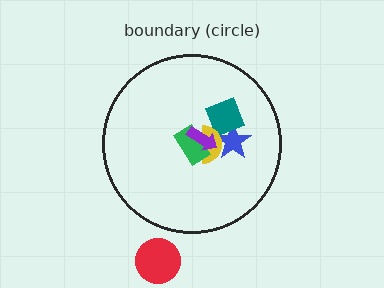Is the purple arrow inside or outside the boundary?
Inside.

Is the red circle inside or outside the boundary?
Outside.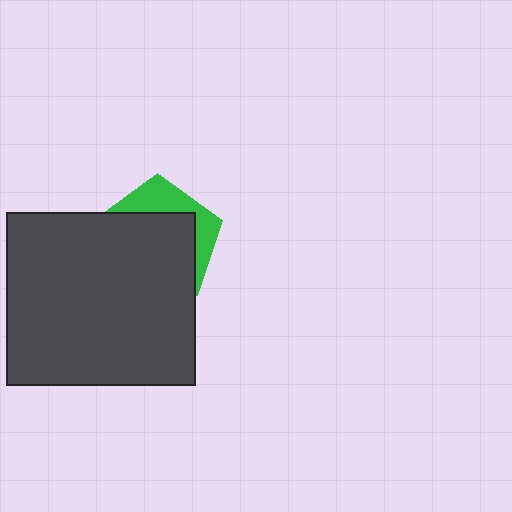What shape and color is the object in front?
The object in front is a dark gray rectangle.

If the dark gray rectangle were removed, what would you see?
You would see the complete green pentagon.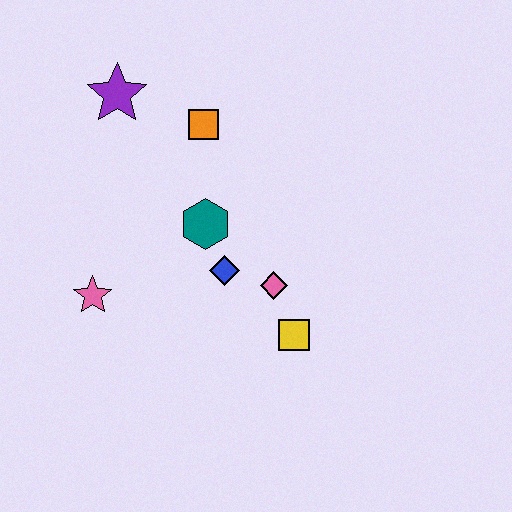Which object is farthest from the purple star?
The yellow square is farthest from the purple star.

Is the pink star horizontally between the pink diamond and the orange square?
No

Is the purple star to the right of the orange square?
No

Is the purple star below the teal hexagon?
No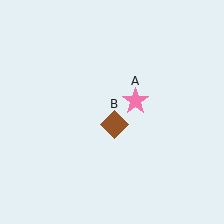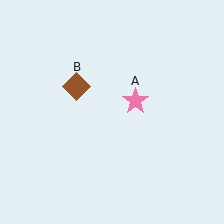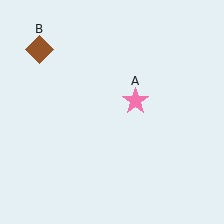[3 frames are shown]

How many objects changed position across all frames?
1 object changed position: brown diamond (object B).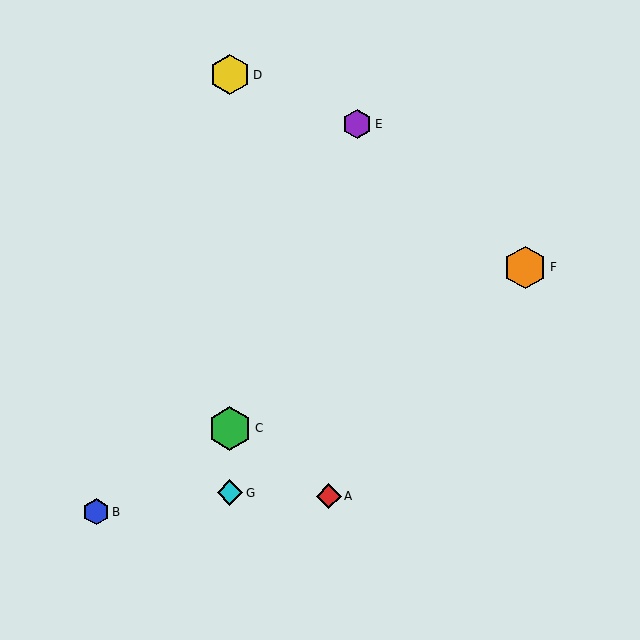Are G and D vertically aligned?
Yes, both are at x≈230.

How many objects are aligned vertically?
3 objects (C, D, G) are aligned vertically.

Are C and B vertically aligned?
No, C is at x≈230 and B is at x≈96.